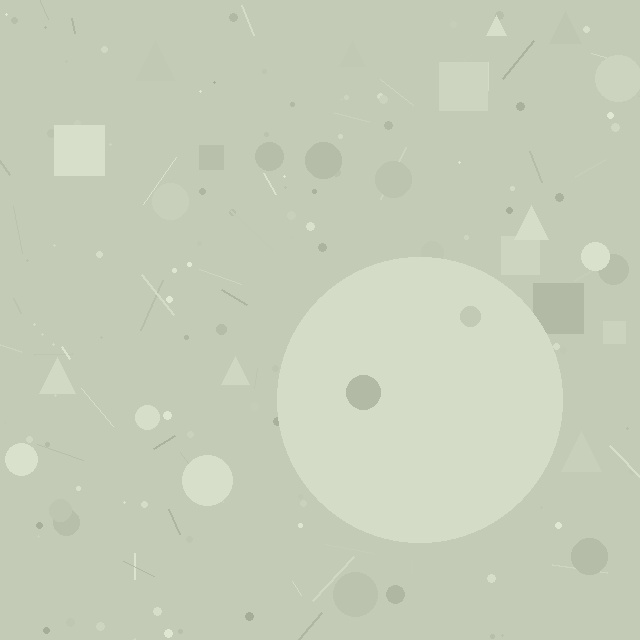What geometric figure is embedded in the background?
A circle is embedded in the background.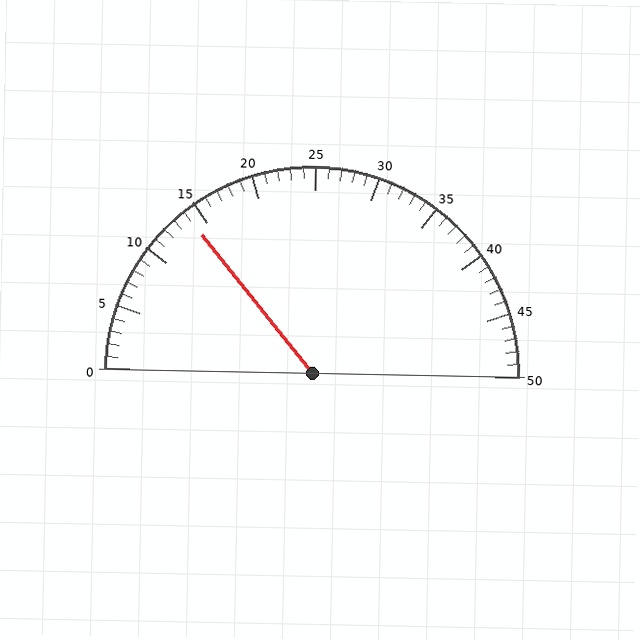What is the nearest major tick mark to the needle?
The nearest major tick mark is 15.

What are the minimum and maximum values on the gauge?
The gauge ranges from 0 to 50.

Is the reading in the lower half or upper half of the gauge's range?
The reading is in the lower half of the range (0 to 50).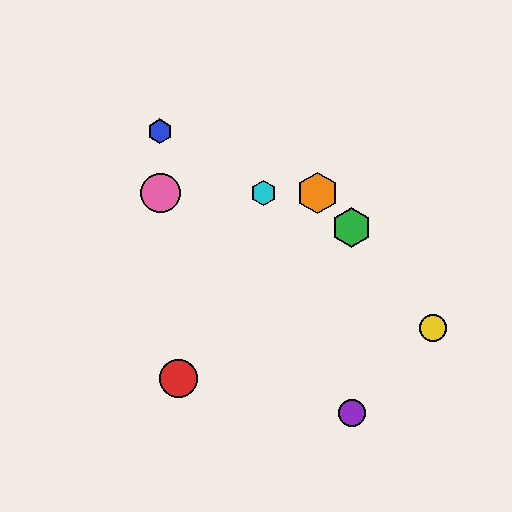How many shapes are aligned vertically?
2 shapes (the green hexagon, the purple circle) are aligned vertically.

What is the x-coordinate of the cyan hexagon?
The cyan hexagon is at x≈263.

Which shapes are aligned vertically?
The green hexagon, the purple circle are aligned vertically.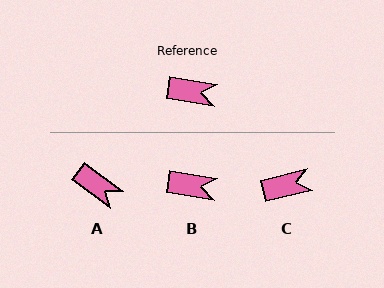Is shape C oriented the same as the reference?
No, it is off by about 23 degrees.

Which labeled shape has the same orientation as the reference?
B.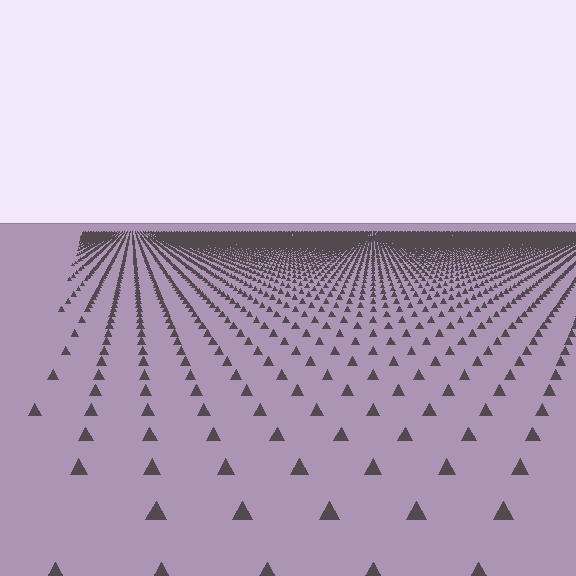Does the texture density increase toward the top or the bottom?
Density increases toward the top.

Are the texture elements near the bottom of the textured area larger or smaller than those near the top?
Larger. Near the bottom, elements are closer to the viewer and appear at a bigger on-screen size.